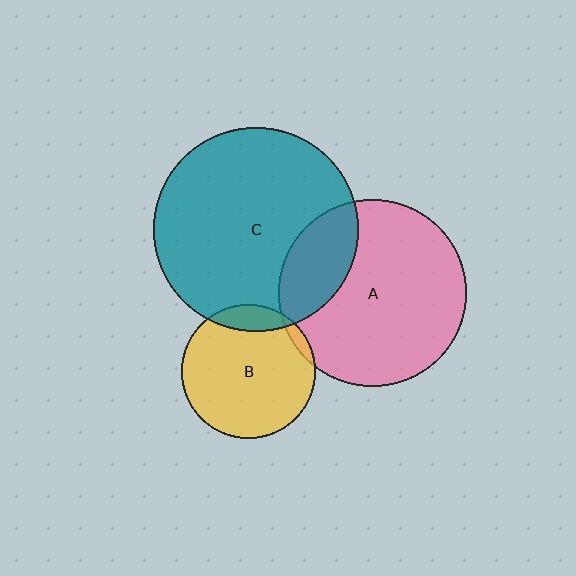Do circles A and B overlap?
Yes.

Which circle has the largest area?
Circle C (teal).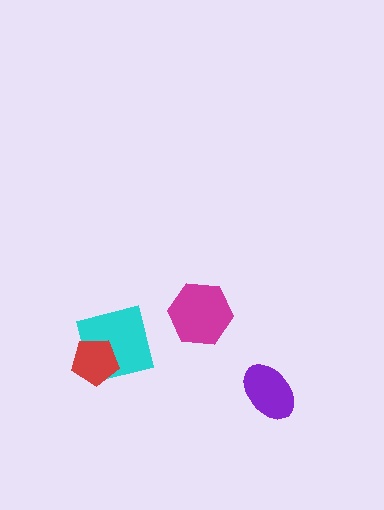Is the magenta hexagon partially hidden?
No, no other shape covers it.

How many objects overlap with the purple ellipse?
0 objects overlap with the purple ellipse.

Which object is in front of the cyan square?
The red pentagon is in front of the cyan square.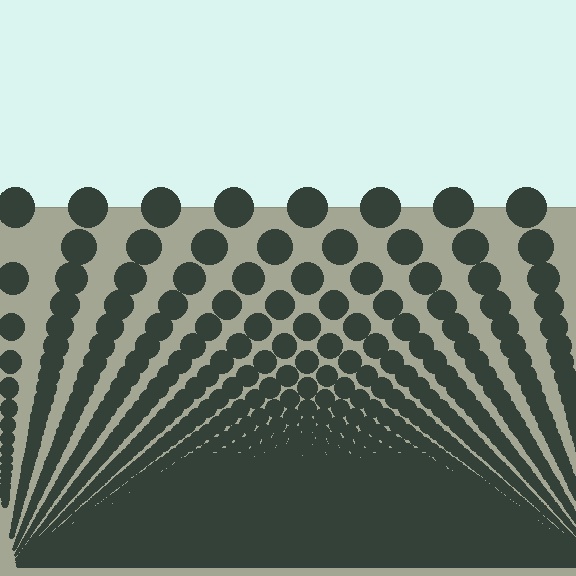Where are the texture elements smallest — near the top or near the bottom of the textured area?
Near the bottom.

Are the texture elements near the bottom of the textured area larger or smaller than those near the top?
Smaller. The gradient is inverted — elements near the bottom are smaller and denser.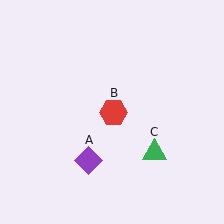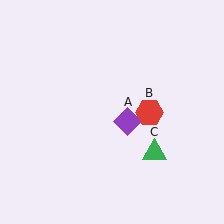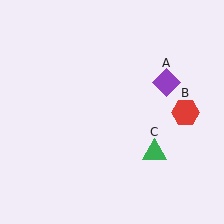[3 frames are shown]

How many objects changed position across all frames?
2 objects changed position: purple diamond (object A), red hexagon (object B).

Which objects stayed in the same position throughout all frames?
Green triangle (object C) remained stationary.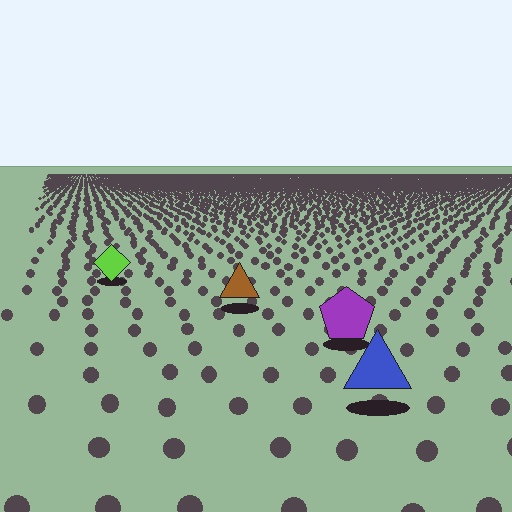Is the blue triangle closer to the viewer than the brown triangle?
Yes. The blue triangle is closer — you can tell from the texture gradient: the ground texture is coarser near it.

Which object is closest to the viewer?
The blue triangle is closest. The texture marks near it are larger and more spread out.